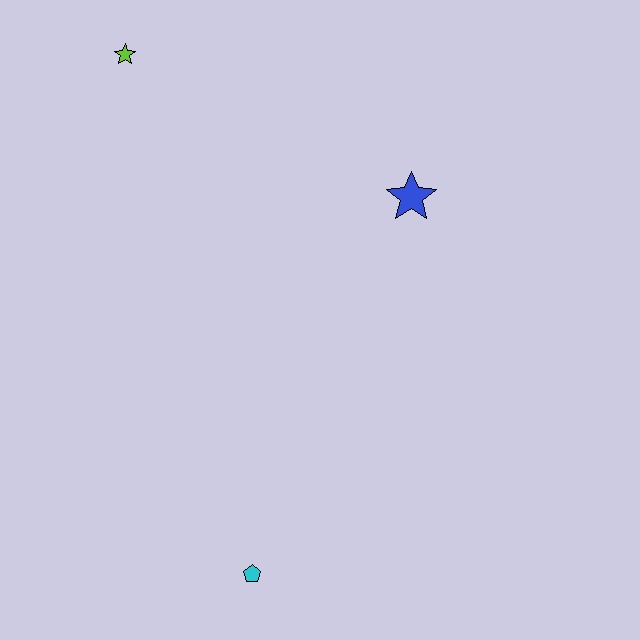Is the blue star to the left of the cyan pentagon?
No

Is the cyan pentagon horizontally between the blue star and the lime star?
Yes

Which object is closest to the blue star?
The lime star is closest to the blue star.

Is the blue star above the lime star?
No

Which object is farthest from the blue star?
The cyan pentagon is farthest from the blue star.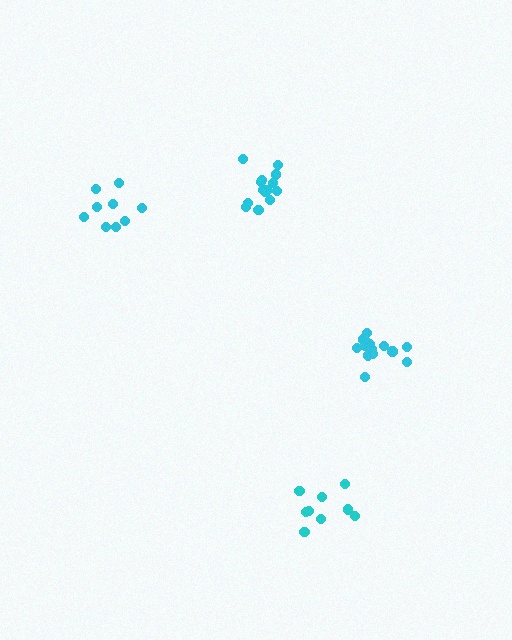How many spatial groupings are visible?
There are 4 spatial groupings.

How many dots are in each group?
Group 1: 9 dots, Group 2: 14 dots, Group 3: 9 dots, Group 4: 14 dots (46 total).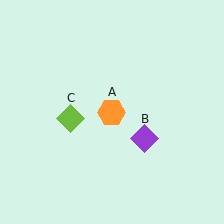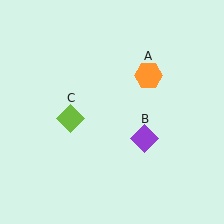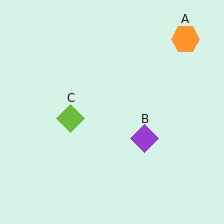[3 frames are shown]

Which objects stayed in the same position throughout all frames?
Purple diamond (object B) and lime diamond (object C) remained stationary.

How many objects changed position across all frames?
1 object changed position: orange hexagon (object A).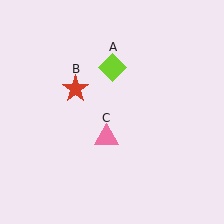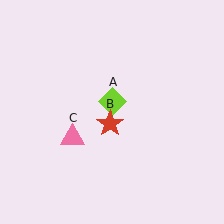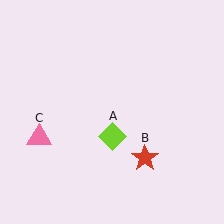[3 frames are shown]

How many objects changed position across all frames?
3 objects changed position: lime diamond (object A), red star (object B), pink triangle (object C).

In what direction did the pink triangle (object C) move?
The pink triangle (object C) moved left.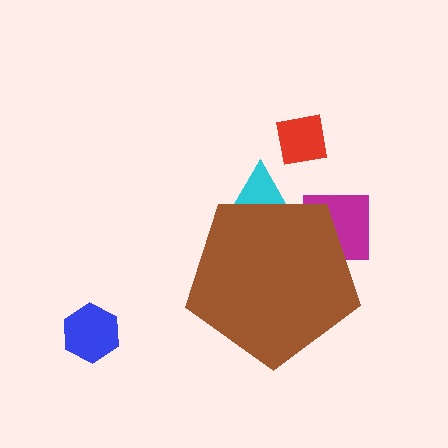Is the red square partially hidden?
No, the red square is fully visible.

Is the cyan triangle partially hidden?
Yes, the cyan triangle is partially hidden behind the brown pentagon.